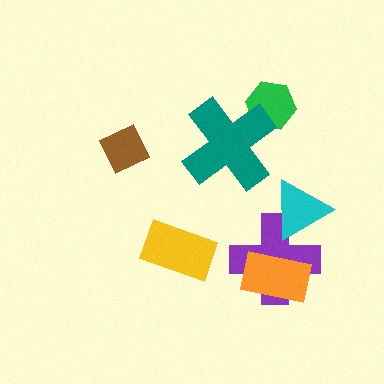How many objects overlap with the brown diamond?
0 objects overlap with the brown diamond.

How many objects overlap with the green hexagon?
1 object overlaps with the green hexagon.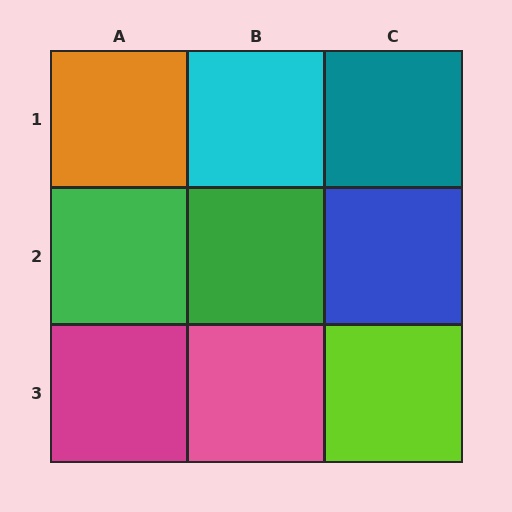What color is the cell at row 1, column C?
Teal.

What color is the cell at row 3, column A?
Magenta.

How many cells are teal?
1 cell is teal.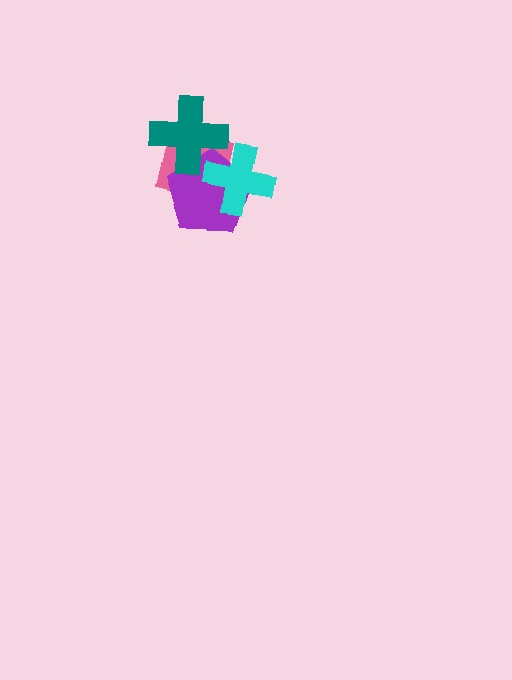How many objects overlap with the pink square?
3 objects overlap with the pink square.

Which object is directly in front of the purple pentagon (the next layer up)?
The teal cross is directly in front of the purple pentagon.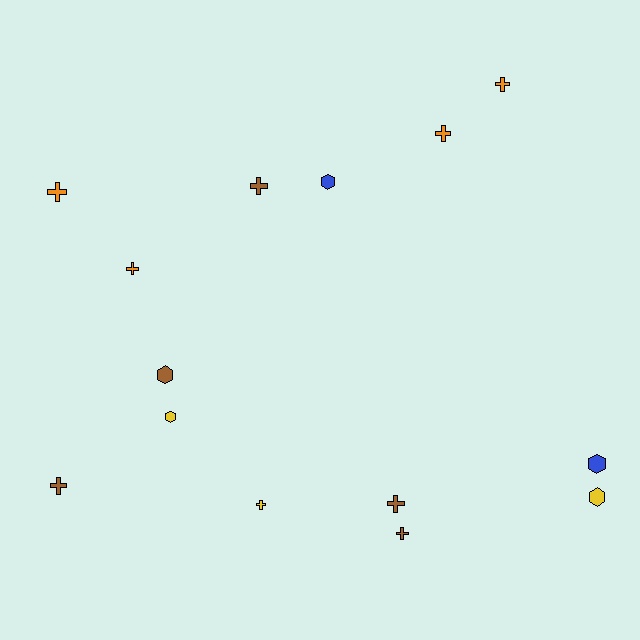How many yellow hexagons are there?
There are 2 yellow hexagons.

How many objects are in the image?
There are 14 objects.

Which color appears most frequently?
Brown, with 5 objects.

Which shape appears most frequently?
Cross, with 9 objects.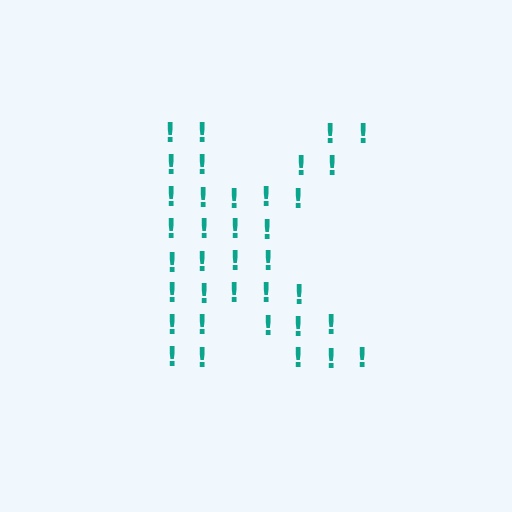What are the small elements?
The small elements are exclamation marks.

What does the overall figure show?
The overall figure shows the letter K.